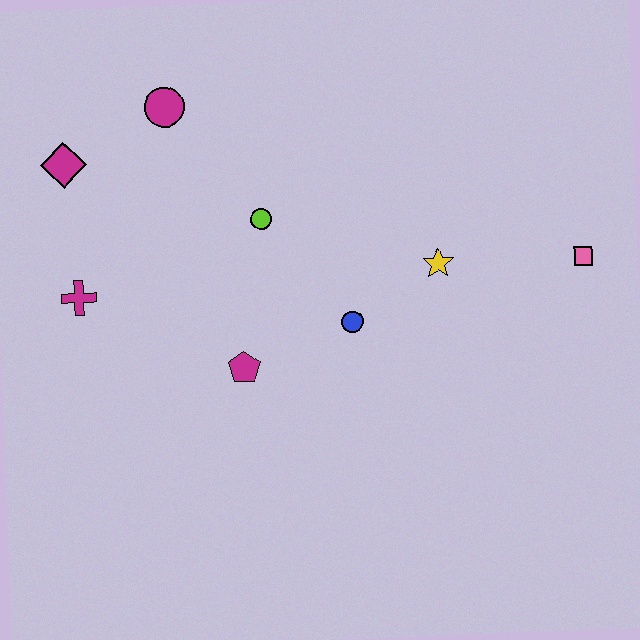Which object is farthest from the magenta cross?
The pink square is farthest from the magenta cross.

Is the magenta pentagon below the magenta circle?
Yes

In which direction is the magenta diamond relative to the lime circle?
The magenta diamond is to the left of the lime circle.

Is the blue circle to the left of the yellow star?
Yes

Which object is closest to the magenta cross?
The magenta diamond is closest to the magenta cross.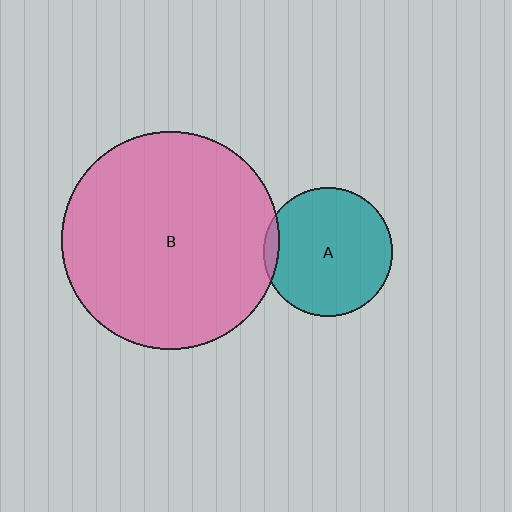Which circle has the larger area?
Circle B (pink).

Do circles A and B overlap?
Yes.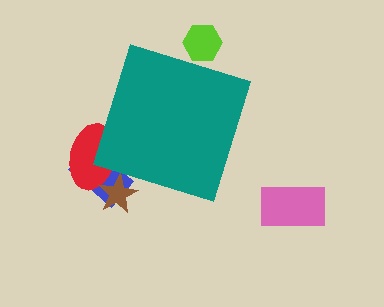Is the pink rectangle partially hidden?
No, the pink rectangle is fully visible.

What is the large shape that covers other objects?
A teal diamond.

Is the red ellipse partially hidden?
Yes, the red ellipse is partially hidden behind the teal diamond.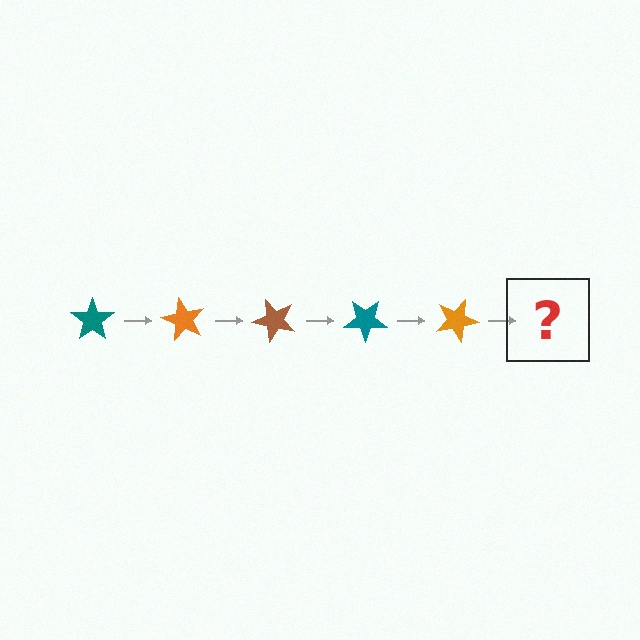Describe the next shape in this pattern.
It should be a brown star, rotated 300 degrees from the start.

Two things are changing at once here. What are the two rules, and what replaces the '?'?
The two rules are that it rotates 60 degrees each step and the color cycles through teal, orange, and brown. The '?' should be a brown star, rotated 300 degrees from the start.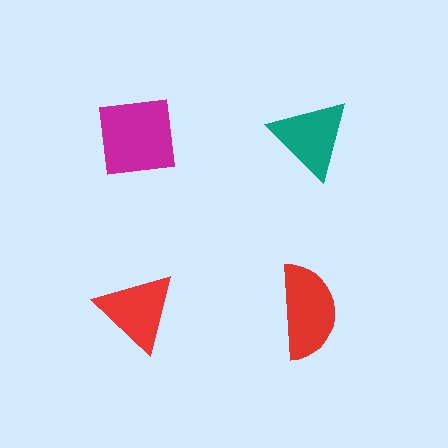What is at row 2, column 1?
A red triangle.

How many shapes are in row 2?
2 shapes.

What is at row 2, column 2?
A red semicircle.